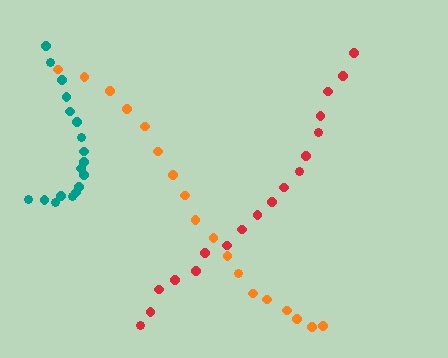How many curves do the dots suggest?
There are 3 distinct paths.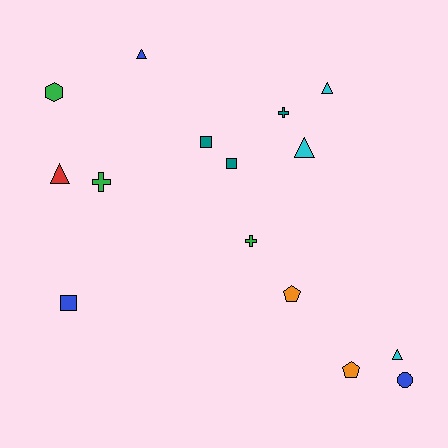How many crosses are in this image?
There are 3 crosses.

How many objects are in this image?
There are 15 objects.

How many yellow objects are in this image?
There are no yellow objects.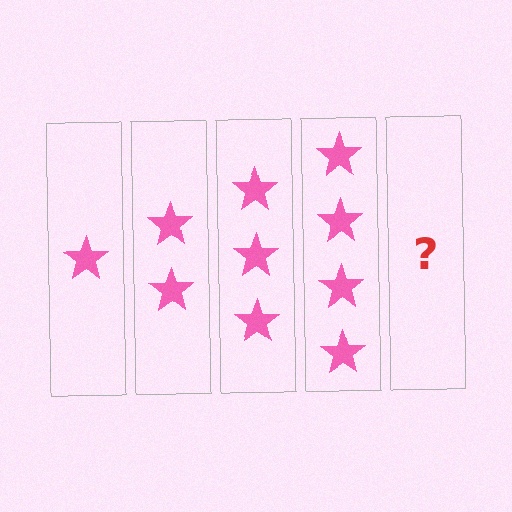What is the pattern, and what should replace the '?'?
The pattern is that each step adds one more star. The '?' should be 5 stars.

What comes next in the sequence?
The next element should be 5 stars.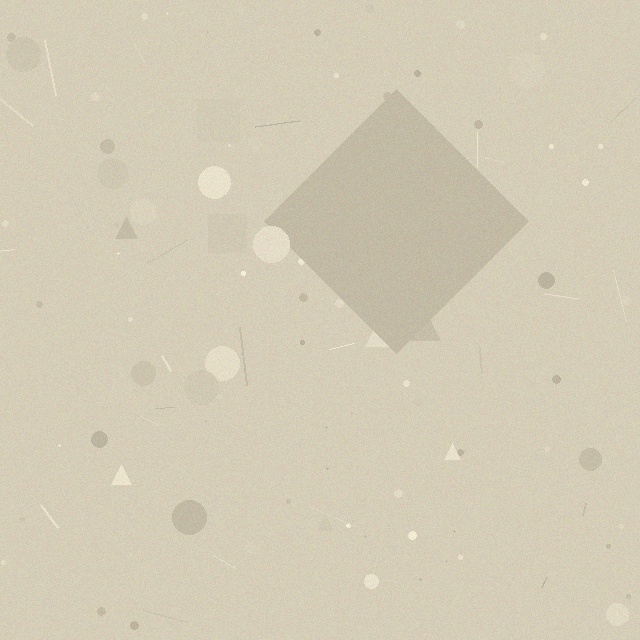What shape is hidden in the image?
A diamond is hidden in the image.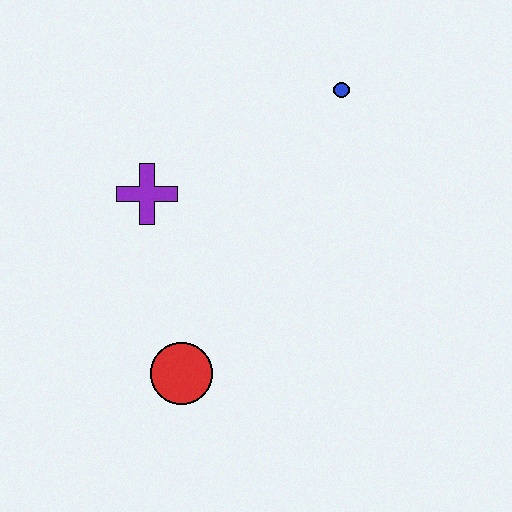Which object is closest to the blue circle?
The purple cross is closest to the blue circle.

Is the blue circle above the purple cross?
Yes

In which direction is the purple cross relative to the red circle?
The purple cross is above the red circle.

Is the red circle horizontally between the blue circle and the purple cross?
Yes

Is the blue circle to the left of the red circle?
No